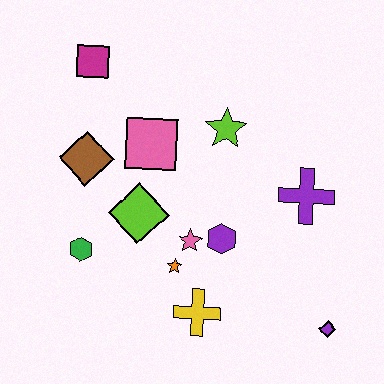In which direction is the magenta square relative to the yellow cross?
The magenta square is above the yellow cross.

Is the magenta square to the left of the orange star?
Yes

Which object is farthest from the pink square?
The purple diamond is farthest from the pink square.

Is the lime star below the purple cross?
No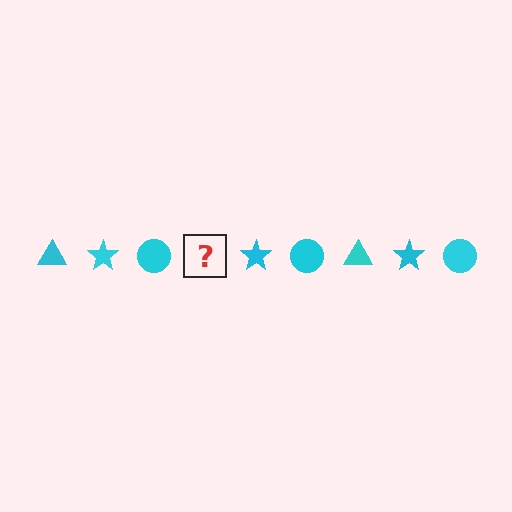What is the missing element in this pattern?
The missing element is a cyan triangle.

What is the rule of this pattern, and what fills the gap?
The rule is that the pattern cycles through triangle, star, circle shapes in cyan. The gap should be filled with a cyan triangle.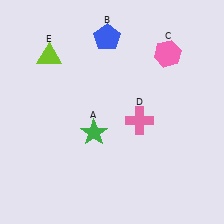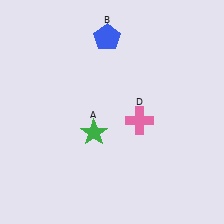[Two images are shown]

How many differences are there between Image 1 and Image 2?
There are 2 differences between the two images.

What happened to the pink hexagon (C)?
The pink hexagon (C) was removed in Image 2. It was in the top-right area of Image 1.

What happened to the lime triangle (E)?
The lime triangle (E) was removed in Image 2. It was in the top-left area of Image 1.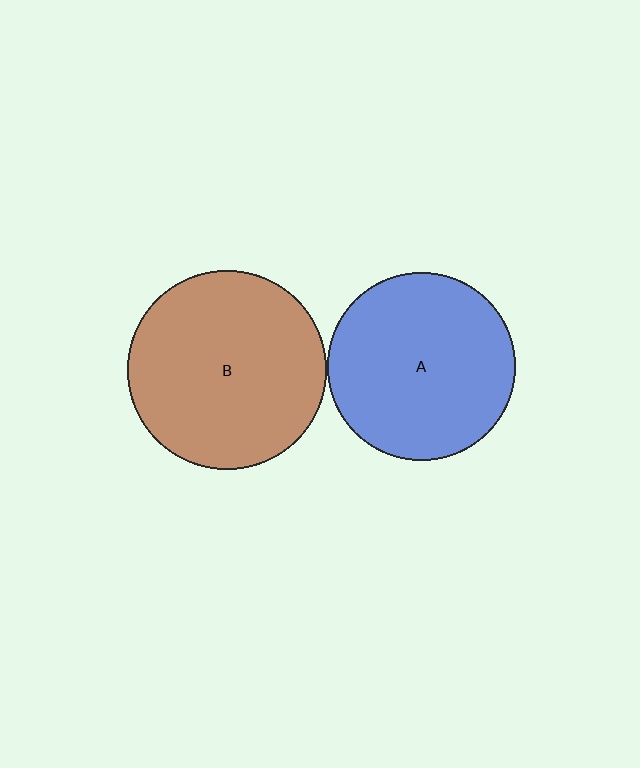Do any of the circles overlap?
No, none of the circles overlap.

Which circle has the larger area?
Circle B (brown).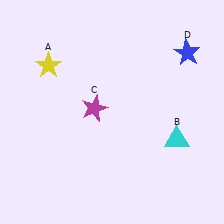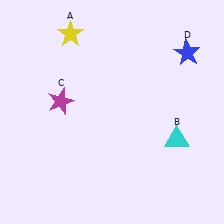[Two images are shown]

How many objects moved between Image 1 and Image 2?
2 objects moved between the two images.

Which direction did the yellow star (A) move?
The yellow star (A) moved up.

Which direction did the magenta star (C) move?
The magenta star (C) moved left.